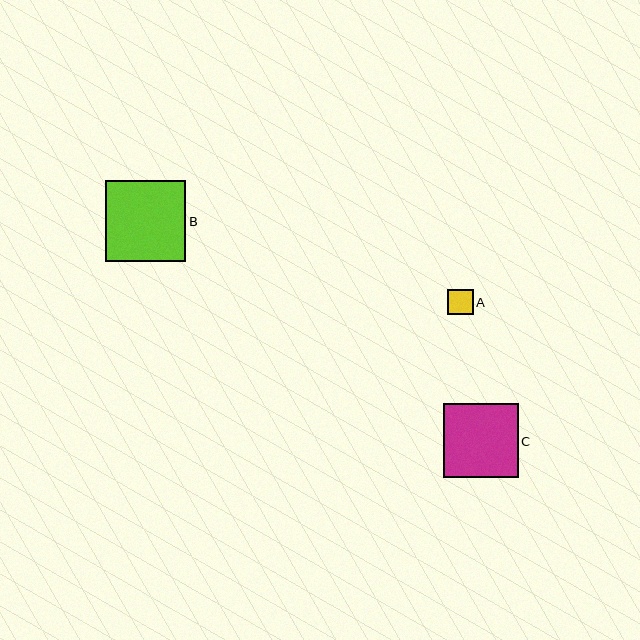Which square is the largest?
Square B is the largest with a size of approximately 81 pixels.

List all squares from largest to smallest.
From largest to smallest: B, C, A.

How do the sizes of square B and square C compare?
Square B and square C are approximately the same size.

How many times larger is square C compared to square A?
Square C is approximately 2.9 times the size of square A.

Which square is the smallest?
Square A is the smallest with a size of approximately 25 pixels.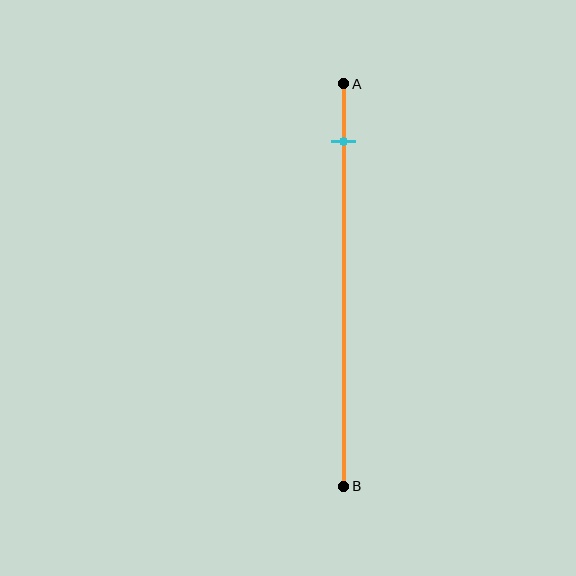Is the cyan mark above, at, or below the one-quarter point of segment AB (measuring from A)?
The cyan mark is above the one-quarter point of segment AB.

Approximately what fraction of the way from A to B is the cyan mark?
The cyan mark is approximately 15% of the way from A to B.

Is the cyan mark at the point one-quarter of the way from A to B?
No, the mark is at about 15% from A, not at the 25% one-quarter point.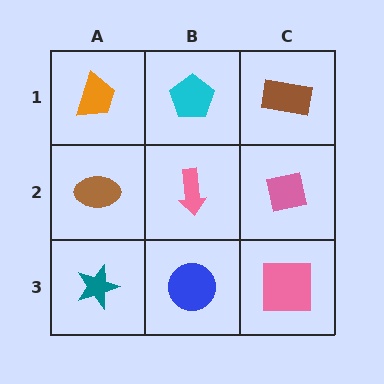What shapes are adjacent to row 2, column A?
An orange trapezoid (row 1, column A), a teal star (row 3, column A), a pink arrow (row 2, column B).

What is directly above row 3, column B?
A pink arrow.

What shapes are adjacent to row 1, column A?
A brown ellipse (row 2, column A), a cyan pentagon (row 1, column B).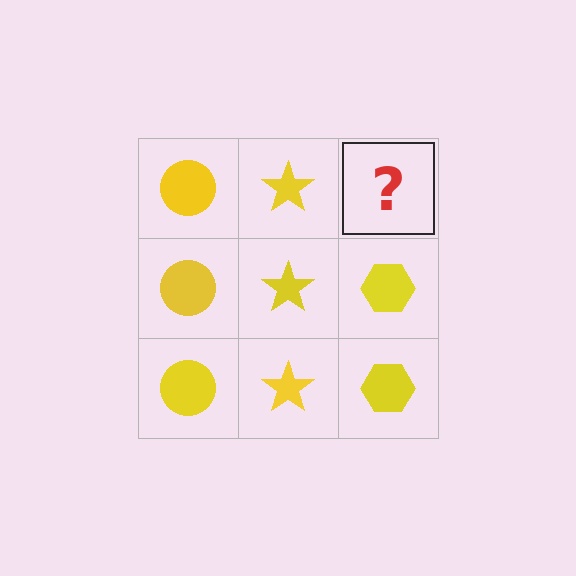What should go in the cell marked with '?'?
The missing cell should contain a yellow hexagon.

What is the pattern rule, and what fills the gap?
The rule is that each column has a consistent shape. The gap should be filled with a yellow hexagon.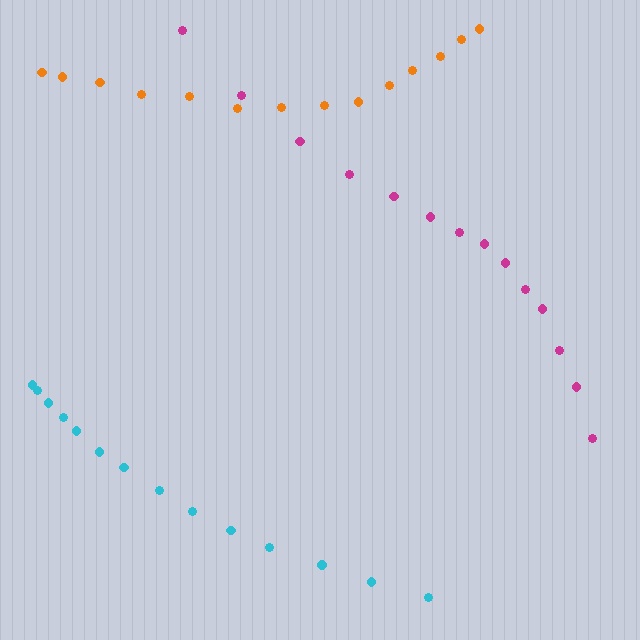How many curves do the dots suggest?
There are 3 distinct paths.